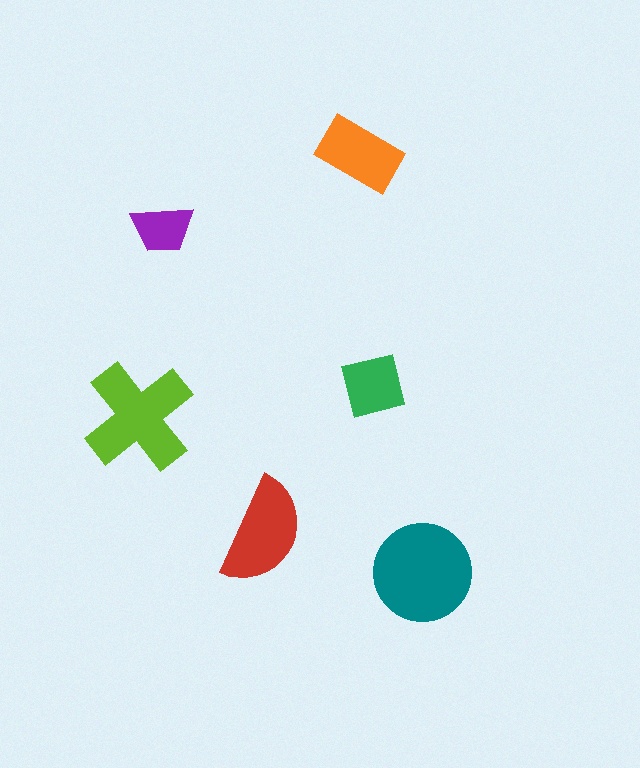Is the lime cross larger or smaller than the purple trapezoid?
Larger.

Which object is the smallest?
The purple trapezoid.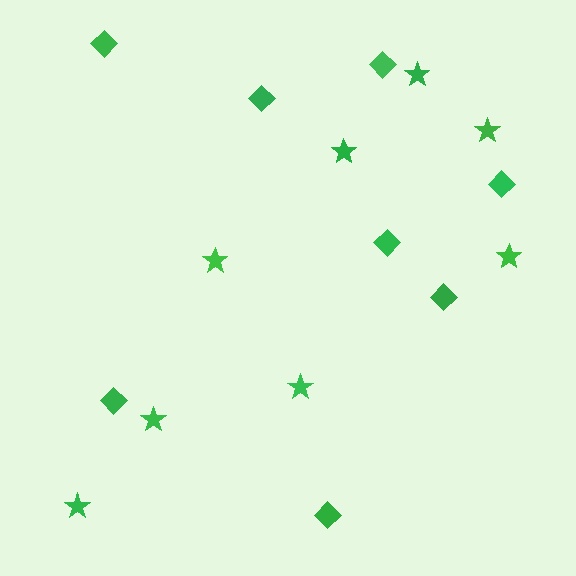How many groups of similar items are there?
There are 2 groups: one group of diamonds (8) and one group of stars (8).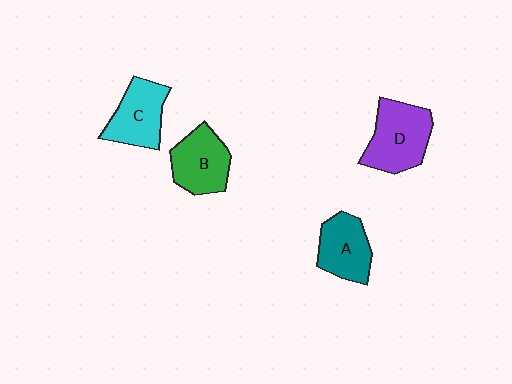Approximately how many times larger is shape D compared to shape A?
Approximately 1.3 times.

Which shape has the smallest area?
Shape A (teal).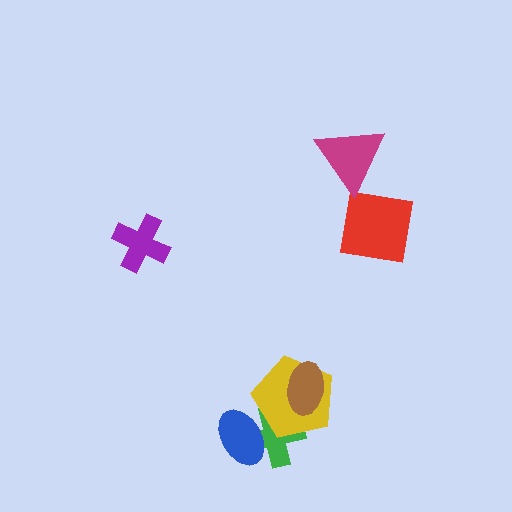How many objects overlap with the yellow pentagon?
2 objects overlap with the yellow pentagon.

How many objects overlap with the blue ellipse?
1 object overlaps with the blue ellipse.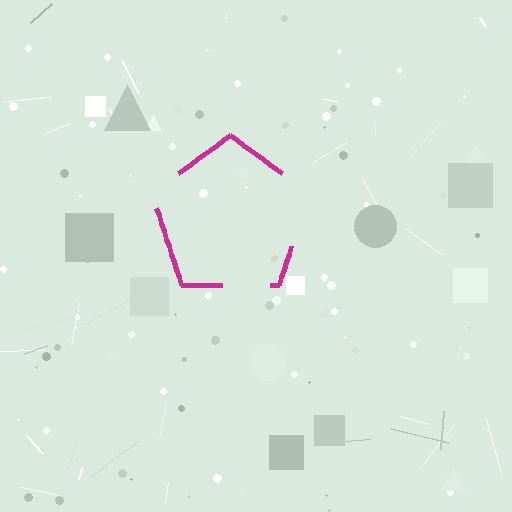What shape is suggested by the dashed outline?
The dashed outline suggests a pentagon.